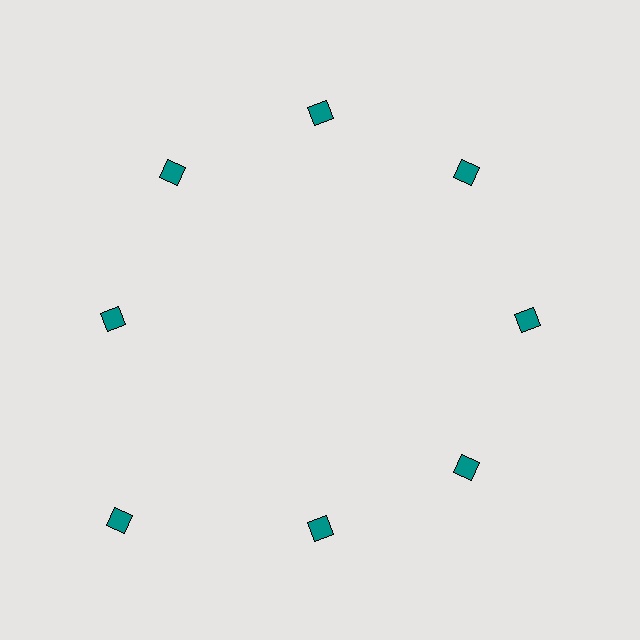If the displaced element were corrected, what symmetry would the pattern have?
It would have 8-fold rotational symmetry — the pattern would map onto itself every 45 degrees.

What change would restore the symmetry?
The symmetry would be restored by moving it inward, back onto the ring so that all 8 diamonds sit at equal angles and equal distance from the center.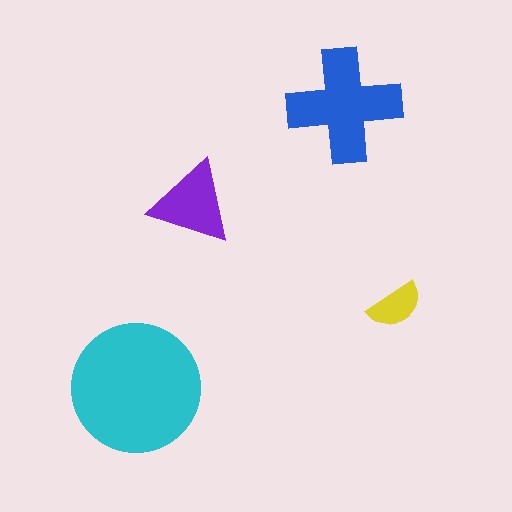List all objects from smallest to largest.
The yellow semicircle, the purple triangle, the blue cross, the cyan circle.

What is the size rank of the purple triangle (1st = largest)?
3rd.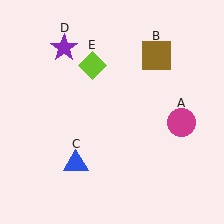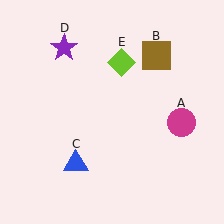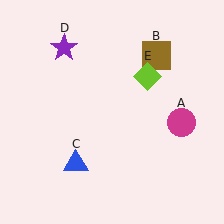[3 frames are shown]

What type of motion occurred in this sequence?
The lime diamond (object E) rotated clockwise around the center of the scene.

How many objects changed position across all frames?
1 object changed position: lime diamond (object E).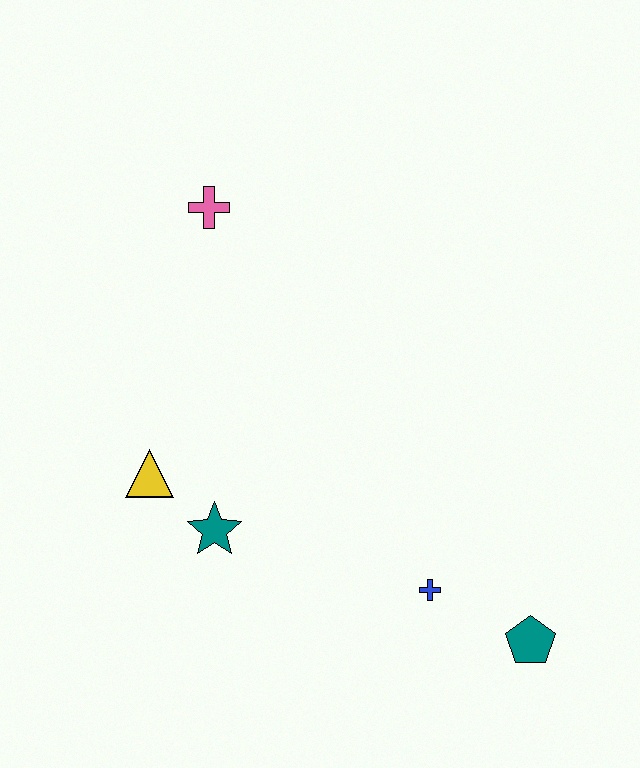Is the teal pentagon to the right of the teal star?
Yes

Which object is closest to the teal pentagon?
The blue cross is closest to the teal pentagon.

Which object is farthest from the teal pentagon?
The pink cross is farthest from the teal pentagon.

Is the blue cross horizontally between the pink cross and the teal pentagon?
Yes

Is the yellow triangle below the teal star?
No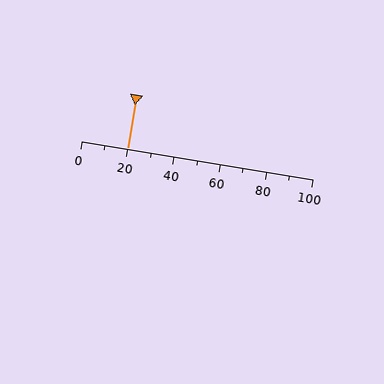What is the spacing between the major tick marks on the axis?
The major ticks are spaced 20 apart.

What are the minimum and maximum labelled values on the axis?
The axis runs from 0 to 100.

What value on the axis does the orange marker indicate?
The marker indicates approximately 20.